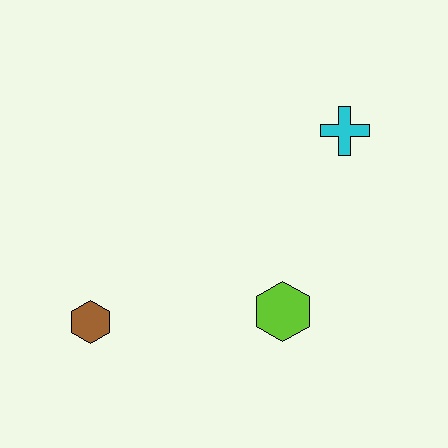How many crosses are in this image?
There is 1 cross.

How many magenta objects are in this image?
There are no magenta objects.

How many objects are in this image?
There are 3 objects.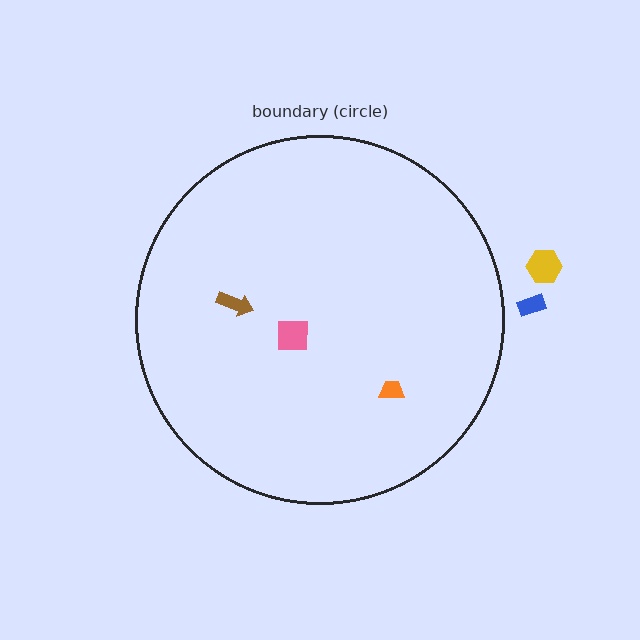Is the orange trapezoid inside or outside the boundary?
Inside.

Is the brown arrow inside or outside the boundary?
Inside.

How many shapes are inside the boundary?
3 inside, 2 outside.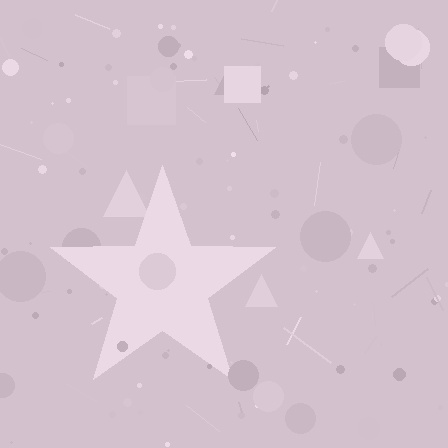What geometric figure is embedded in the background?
A star is embedded in the background.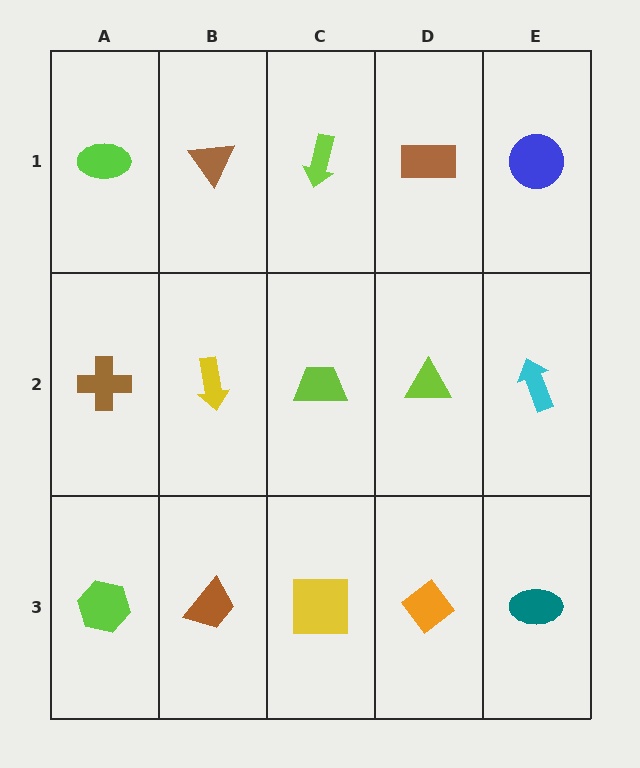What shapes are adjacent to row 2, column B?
A brown triangle (row 1, column B), a brown trapezoid (row 3, column B), a brown cross (row 2, column A), a lime trapezoid (row 2, column C).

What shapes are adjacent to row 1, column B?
A yellow arrow (row 2, column B), a lime ellipse (row 1, column A), a lime arrow (row 1, column C).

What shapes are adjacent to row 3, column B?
A yellow arrow (row 2, column B), a lime hexagon (row 3, column A), a yellow square (row 3, column C).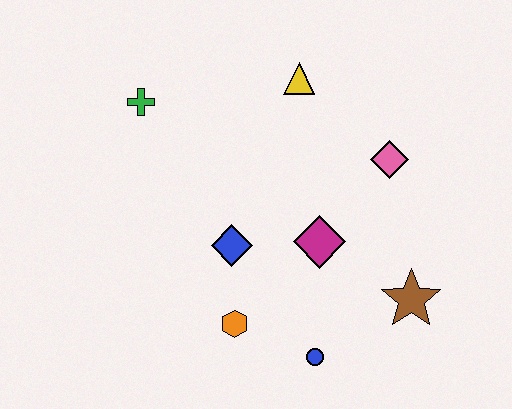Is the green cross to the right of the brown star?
No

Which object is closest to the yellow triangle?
The pink diamond is closest to the yellow triangle.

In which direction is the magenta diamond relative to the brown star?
The magenta diamond is to the left of the brown star.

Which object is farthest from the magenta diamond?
The green cross is farthest from the magenta diamond.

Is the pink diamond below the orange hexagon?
No